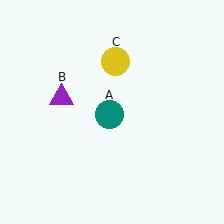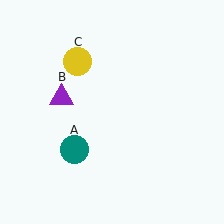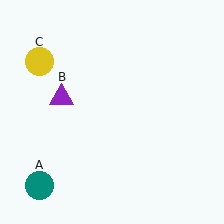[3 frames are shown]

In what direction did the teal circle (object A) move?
The teal circle (object A) moved down and to the left.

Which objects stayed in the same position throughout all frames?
Purple triangle (object B) remained stationary.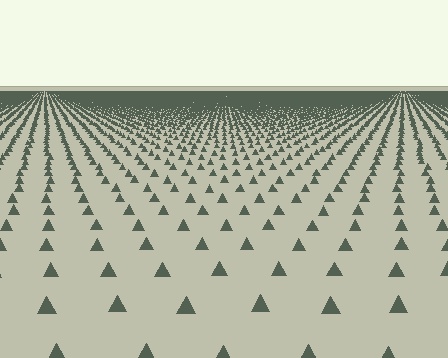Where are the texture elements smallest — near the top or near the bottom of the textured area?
Near the top.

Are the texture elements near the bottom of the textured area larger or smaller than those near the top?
Larger. Near the bottom, elements are closer to the viewer and appear at a bigger on-screen size.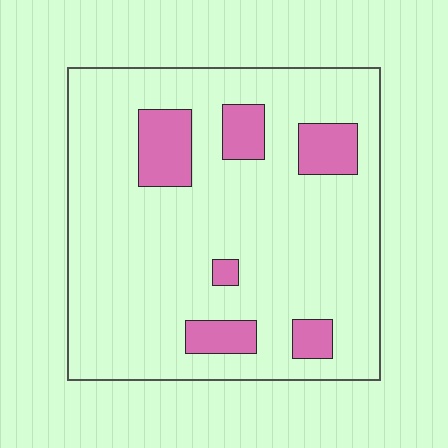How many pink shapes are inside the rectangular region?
6.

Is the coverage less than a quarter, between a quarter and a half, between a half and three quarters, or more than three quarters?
Less than a quarter.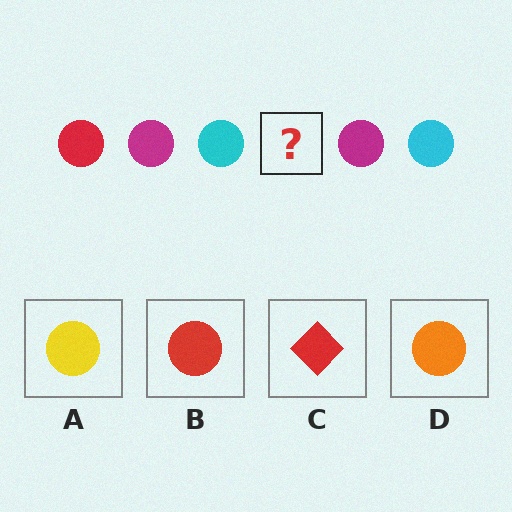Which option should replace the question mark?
Option B.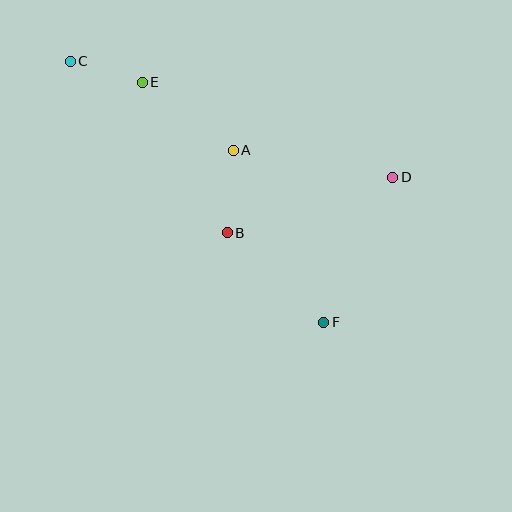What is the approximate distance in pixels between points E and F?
The distance between E and F is approximately 301 pixels.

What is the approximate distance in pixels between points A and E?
The distance between A and E is approximately 113 pixels.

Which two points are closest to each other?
Points C and E are closest to each other.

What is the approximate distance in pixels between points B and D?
The distance between B and D is approximately 174 pixels.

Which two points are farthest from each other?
Points C and F are farthest from each other.